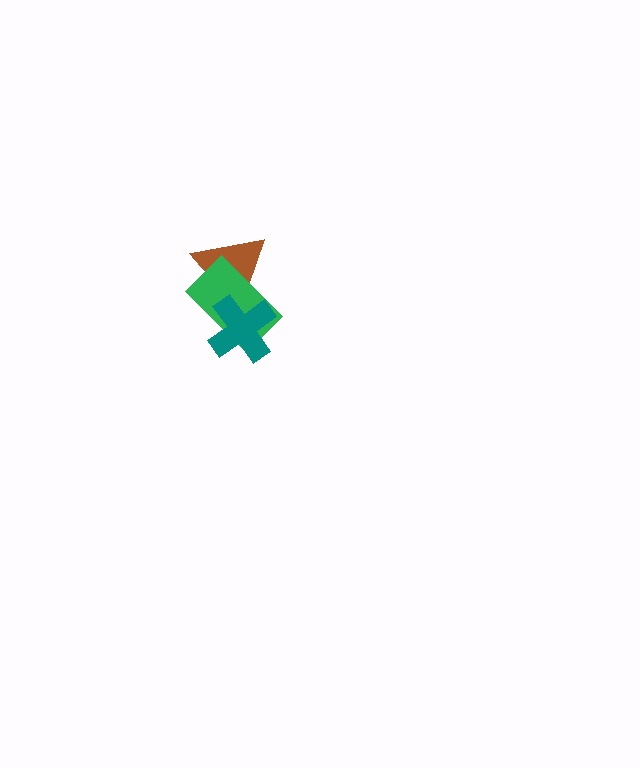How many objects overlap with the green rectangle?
2 objects overlap with the green rectangle.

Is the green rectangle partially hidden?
Yes, it is partially covered by another shape.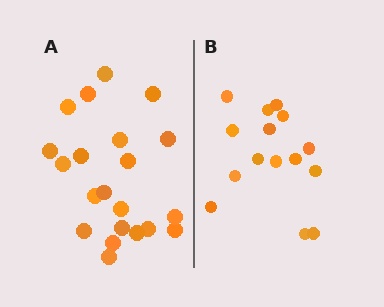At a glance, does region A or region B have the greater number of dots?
Region A (the left region) has more dots.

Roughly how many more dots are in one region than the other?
Region A has about 6 more dots than region B.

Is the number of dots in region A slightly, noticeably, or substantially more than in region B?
Region A has noticeably more, but not dramatically so. The ratio is roughly 1.4 to 1.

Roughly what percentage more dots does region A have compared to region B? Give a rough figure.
About 40% more.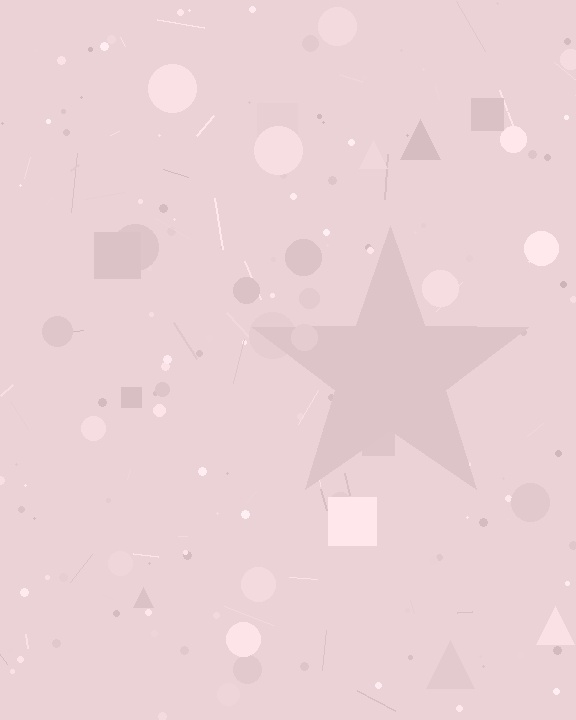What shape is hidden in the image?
A star is hidden in the image.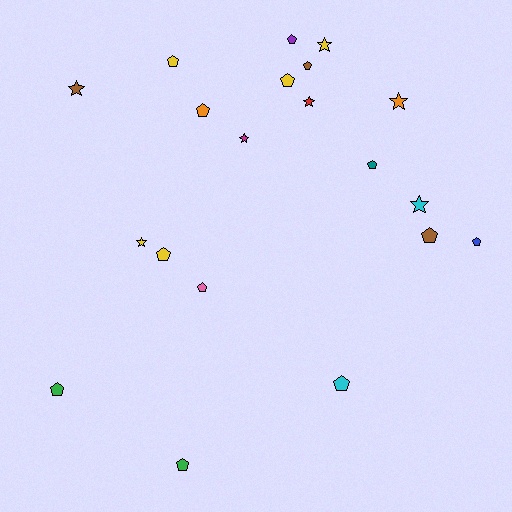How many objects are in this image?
There are 20 objects.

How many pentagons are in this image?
There are 13 pentagons.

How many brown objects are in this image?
There are 3 brown objects.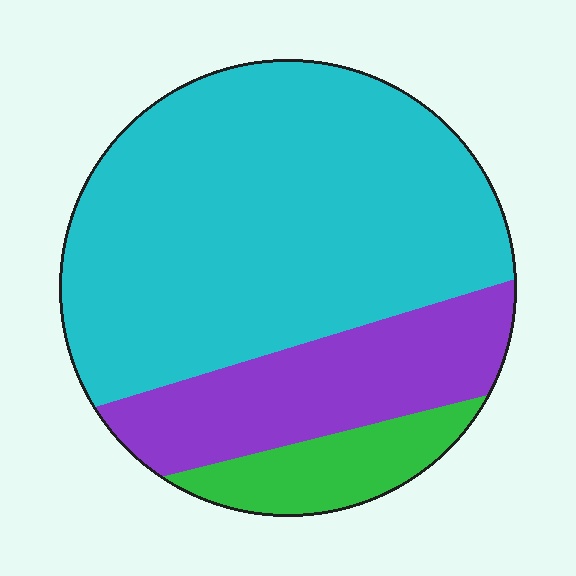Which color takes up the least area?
Green, at roughly 10%.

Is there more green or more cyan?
Cyan.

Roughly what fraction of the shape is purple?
Purple covers about 25% of the shape.